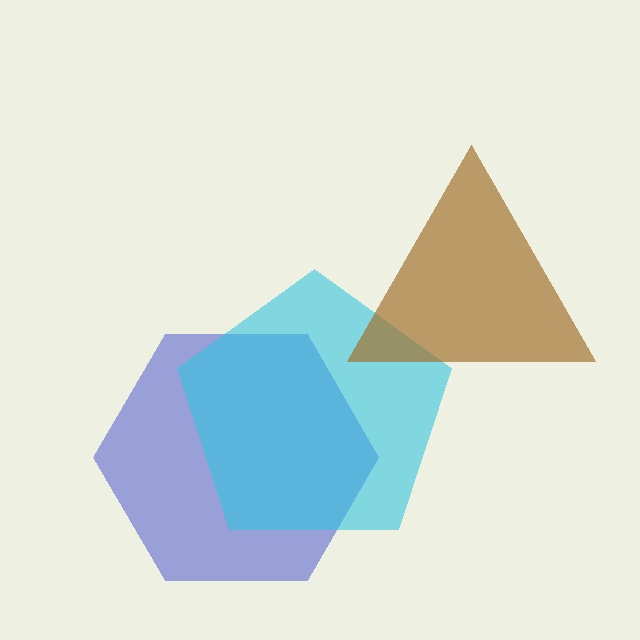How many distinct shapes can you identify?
There are 3 distinct shapes: a blue hexagon, a cyan pentagon, a brown triangle.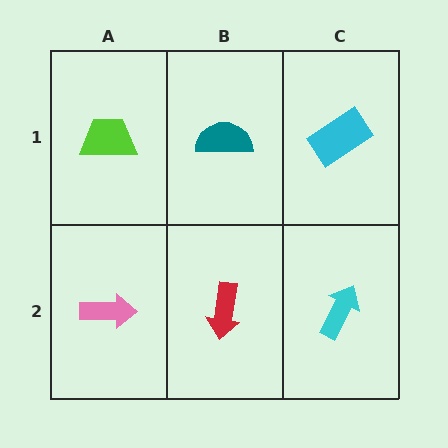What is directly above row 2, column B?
A teal semicircle.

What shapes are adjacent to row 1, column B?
A red arrow (row 2, column B), a lime trapezoid (row 1, column A), a cyan rectangle (row 1, column C).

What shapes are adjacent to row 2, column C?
A cyan rectangle (row 1, column C), a red arrow (row 2, column B).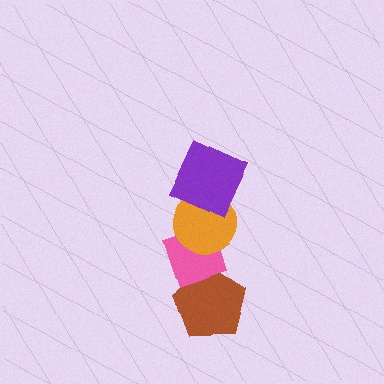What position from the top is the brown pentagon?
The brown pentagon is 4th from the top.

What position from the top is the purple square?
The purple square is 1st from the top.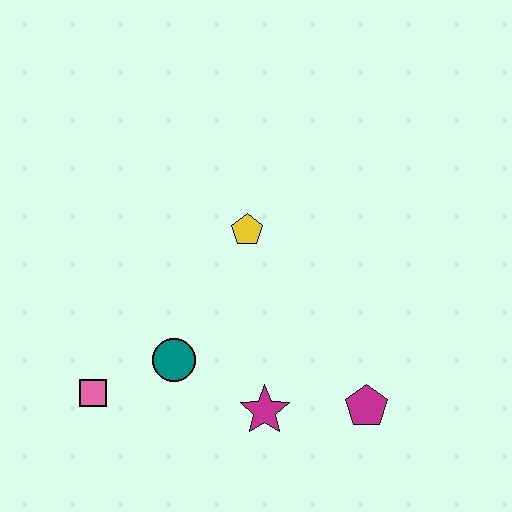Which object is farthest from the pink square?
The magenta pentagon is farthest from the pink square.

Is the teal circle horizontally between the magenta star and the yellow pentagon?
No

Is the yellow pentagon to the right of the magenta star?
No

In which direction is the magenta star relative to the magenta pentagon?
The magenta star is to the left of the magenta pentagon.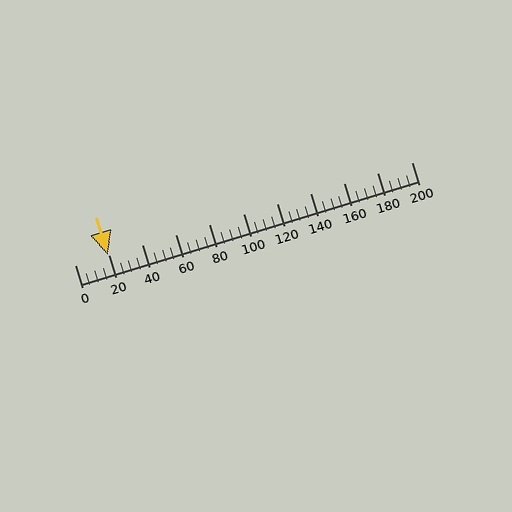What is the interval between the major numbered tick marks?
The major tick marks are spaced 20 units apart.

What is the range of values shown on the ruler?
The ruler shows values from 0 to 200.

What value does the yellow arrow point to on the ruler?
The yellow arrow points to approximately 20.